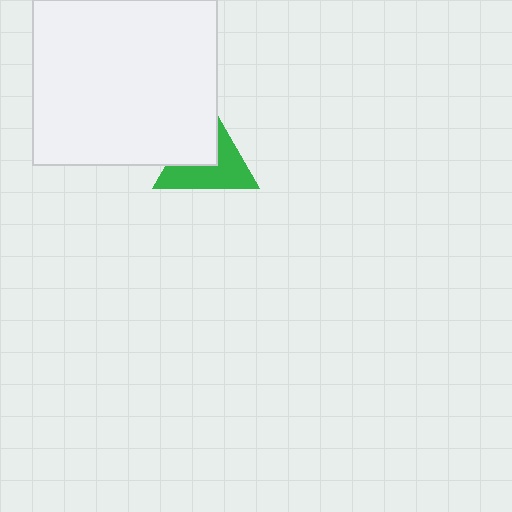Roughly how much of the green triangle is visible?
About half of it is visible (roughly 59%).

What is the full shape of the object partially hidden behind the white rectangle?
The partially hidden object is a green triangle.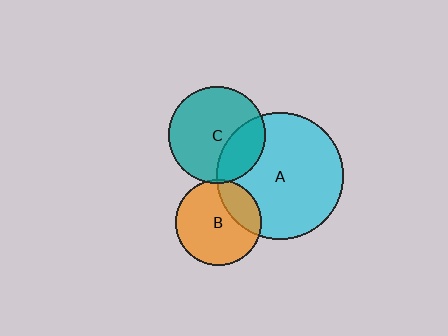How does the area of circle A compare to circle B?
Approximately 2.2 times.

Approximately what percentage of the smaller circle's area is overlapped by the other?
Approximately 5%.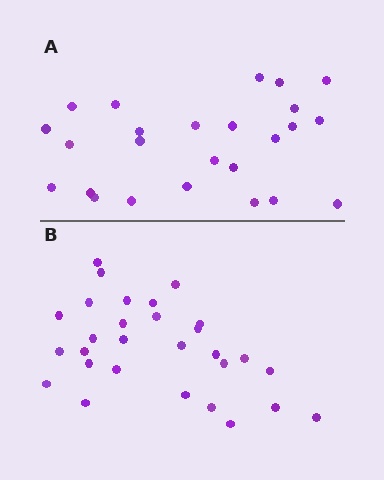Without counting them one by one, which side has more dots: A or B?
Region B (the bottom region) has more dots.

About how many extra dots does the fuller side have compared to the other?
Region B has about 4 more dots than region A.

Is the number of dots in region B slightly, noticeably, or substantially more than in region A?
Region B has only slightly more — the two regions are fairly close. The ratio is roughly 1.2 to 1.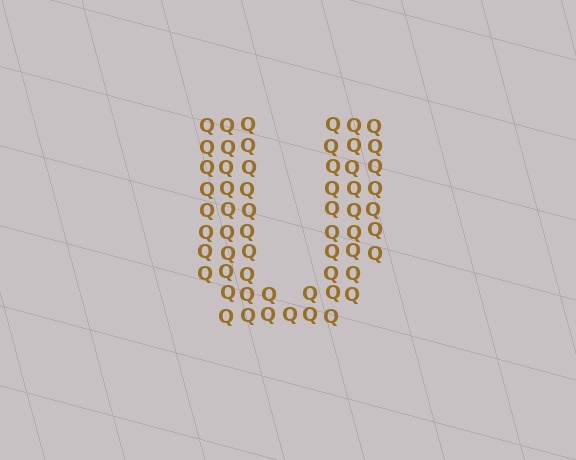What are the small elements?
The small elements are letter Q's.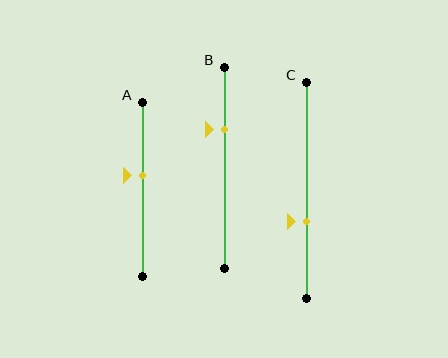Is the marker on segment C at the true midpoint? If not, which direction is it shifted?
No, the marker on segment C is shifted downward by about 15% of the segment length.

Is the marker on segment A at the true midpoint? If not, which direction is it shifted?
No, the marker on segment A is shifted upward by about 8% of the segment length.